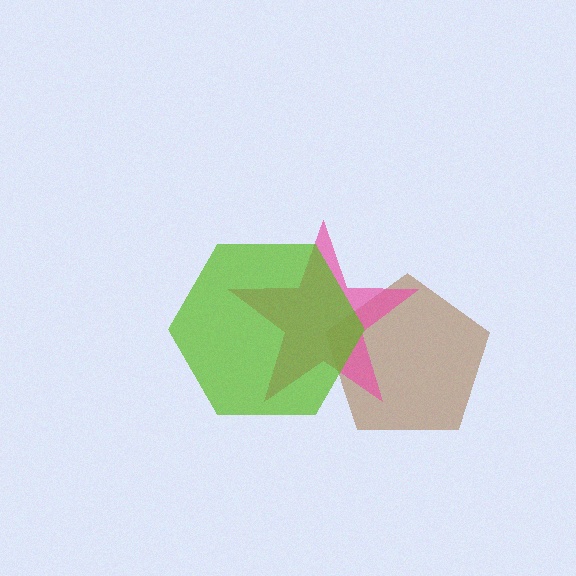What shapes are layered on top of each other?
The layered shapes are: a brown pentagon, a pink star, a lime hexagon.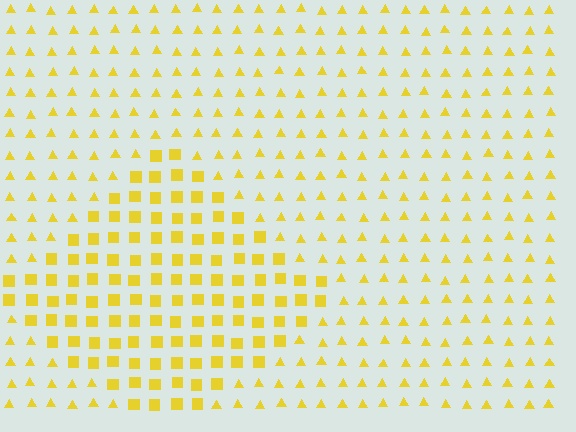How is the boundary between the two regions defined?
The boundary is defined by a change in element shape: squares inside vs. triangles outside. All elements share the same color and spacing.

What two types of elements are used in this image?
The image uses squares inside the diamond region and triangles outside it.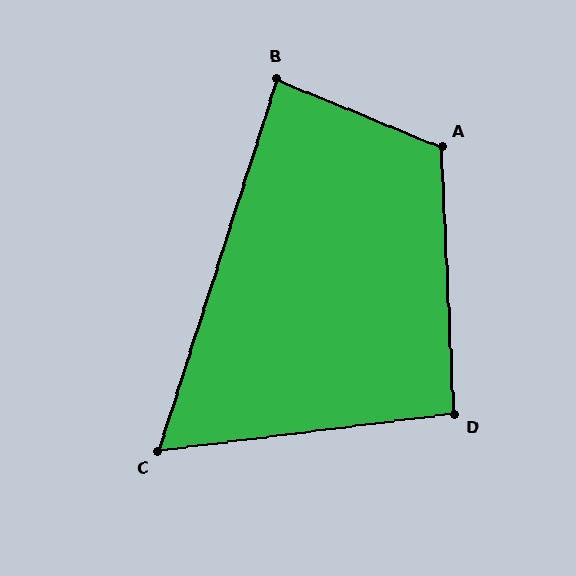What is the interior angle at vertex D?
Approximately 94 degrees (approximately right).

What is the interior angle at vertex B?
Approximately 86 degrees (approximately right).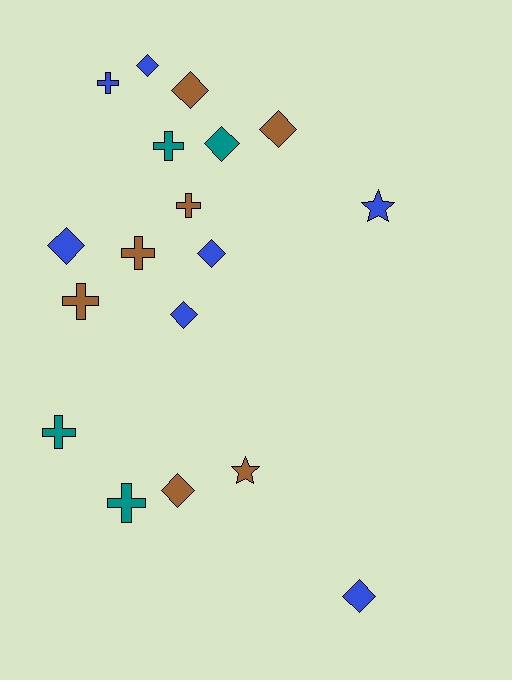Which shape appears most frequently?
Diamond, with 9 objects.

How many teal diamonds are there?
There is 1 teal diamond.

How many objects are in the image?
There are 18 objects.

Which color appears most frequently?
Brown, with 7 objects.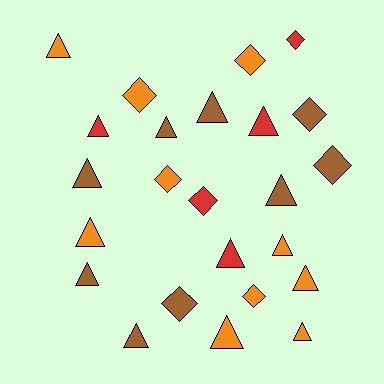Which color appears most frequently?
Orange, with 10 objects.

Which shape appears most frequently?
Triangle, with 15 objects.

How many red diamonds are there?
There are 2 red diamonds.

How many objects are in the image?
There are 24 objects.